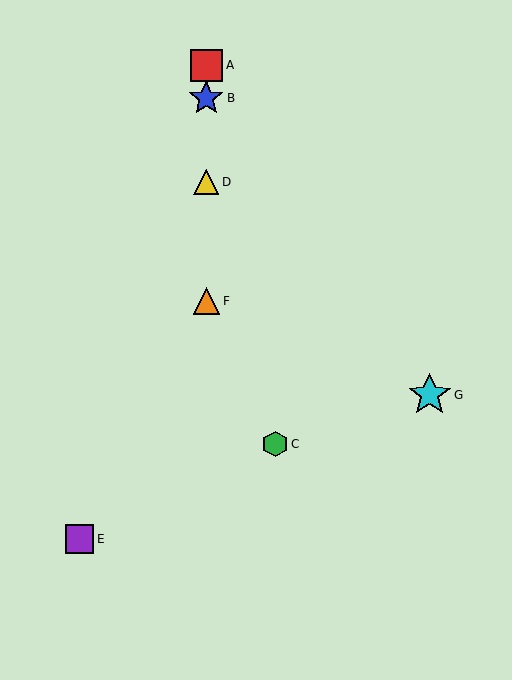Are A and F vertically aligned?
Yes, both are at x≈206.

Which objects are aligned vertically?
Objects A, B, D, F are aligned vertically.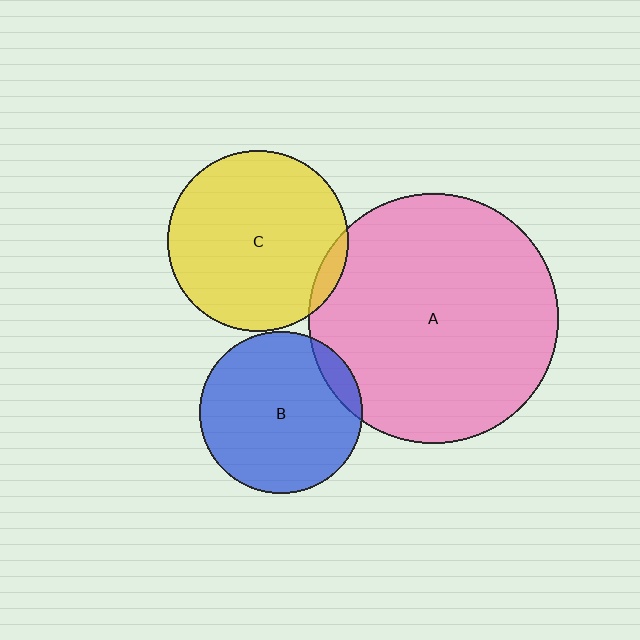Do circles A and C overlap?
Yes.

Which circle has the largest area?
Circle A (pink).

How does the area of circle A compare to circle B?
Approximately 2.4 times.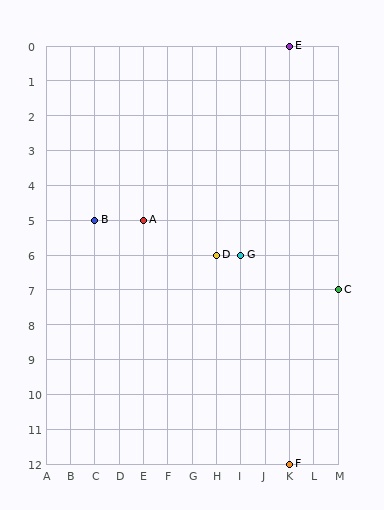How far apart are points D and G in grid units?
Points D and G are 1 column apart.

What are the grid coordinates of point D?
Point D is at grid coordinates (H, 6).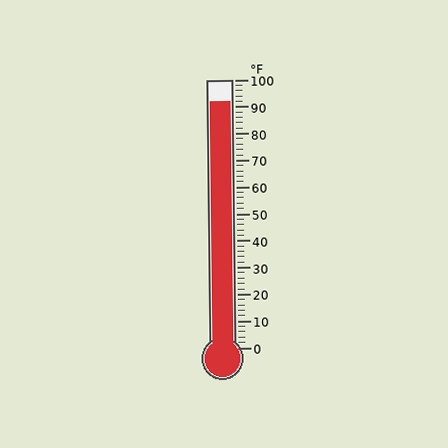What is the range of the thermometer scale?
The thermometer scale ranges from 0°F to 100°F.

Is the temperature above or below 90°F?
The temperature is above 90°F.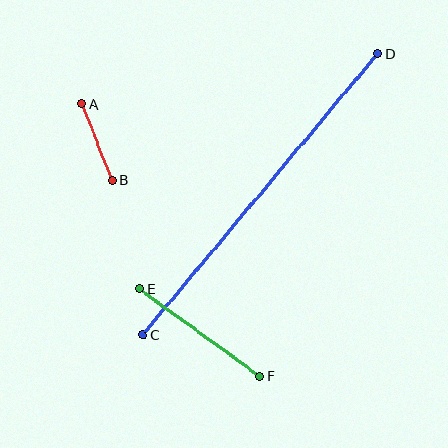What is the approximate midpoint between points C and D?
The midpoint is at approximately (260, 194) pixels.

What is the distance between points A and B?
The distance is approximately 82 pixels.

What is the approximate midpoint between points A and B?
The midpoint is at approximately (97, 142) pixels.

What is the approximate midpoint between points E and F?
The midpoint is at approximately (200, 332) pixels.